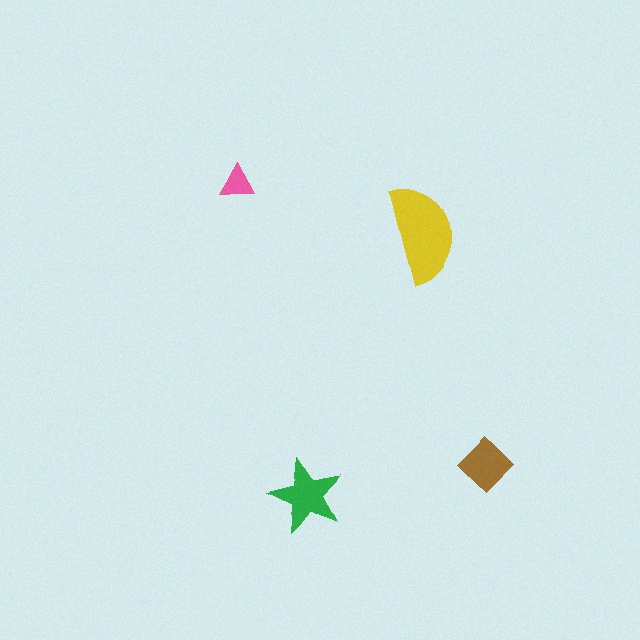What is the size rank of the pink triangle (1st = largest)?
4th.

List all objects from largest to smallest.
The yellow semicircle, the green star, the brown diamond, the pink triangle.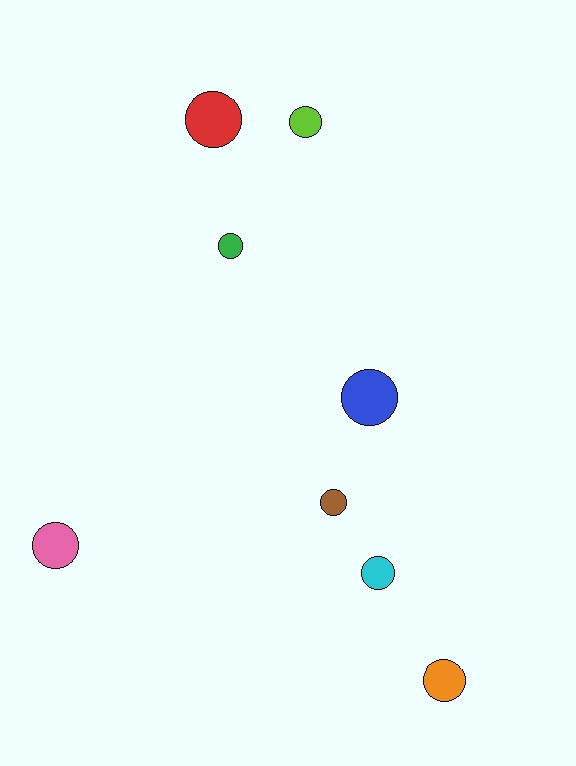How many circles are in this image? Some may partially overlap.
There are 8 circles.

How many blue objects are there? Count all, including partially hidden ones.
There is 1 blue object.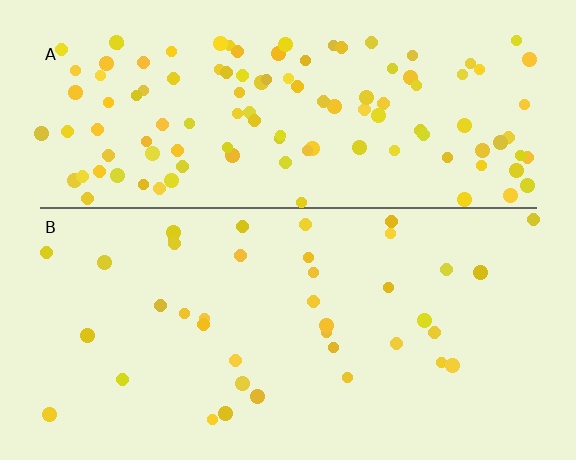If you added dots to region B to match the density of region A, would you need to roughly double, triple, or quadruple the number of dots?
Approximately triple.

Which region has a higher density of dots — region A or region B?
A (the top).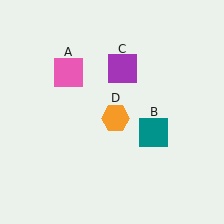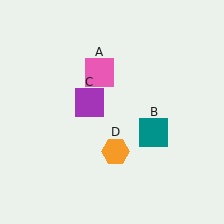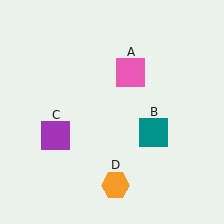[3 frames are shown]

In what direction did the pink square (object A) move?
The pink square (object A) moved right.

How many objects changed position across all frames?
3 objects changed position: pink square (object A), purple square (object C), orange hexagon (object D).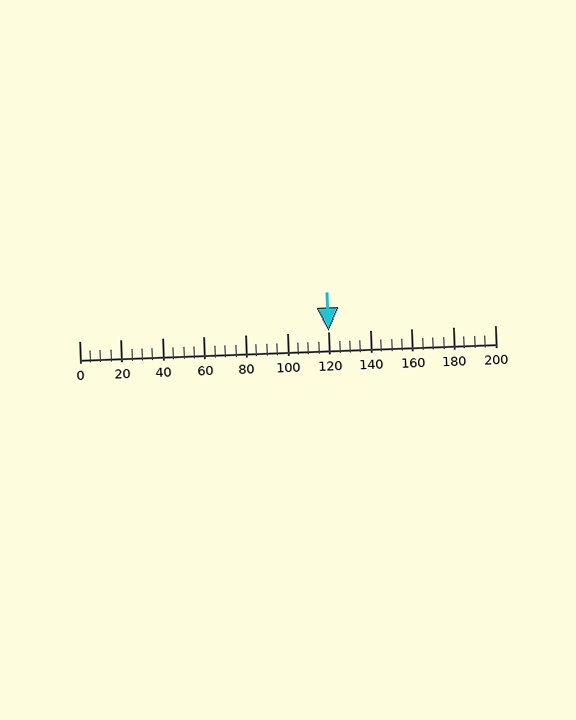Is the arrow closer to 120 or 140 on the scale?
The arrow is closer to 120.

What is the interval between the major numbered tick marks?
The major tick marks are spaced 20 units apart.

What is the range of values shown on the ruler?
The ruler shows values from 0 to 200.